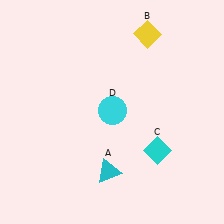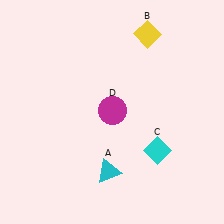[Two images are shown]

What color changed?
The circle (D) changed from cyan in Image 1 to magenta in Image 2.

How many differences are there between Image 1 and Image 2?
There is 1 difference between the two images.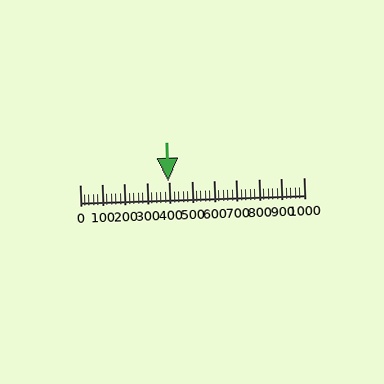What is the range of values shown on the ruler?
The ruler shows values from 0 to 1000.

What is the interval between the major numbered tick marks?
The major tick marks are spaced 100 units apart.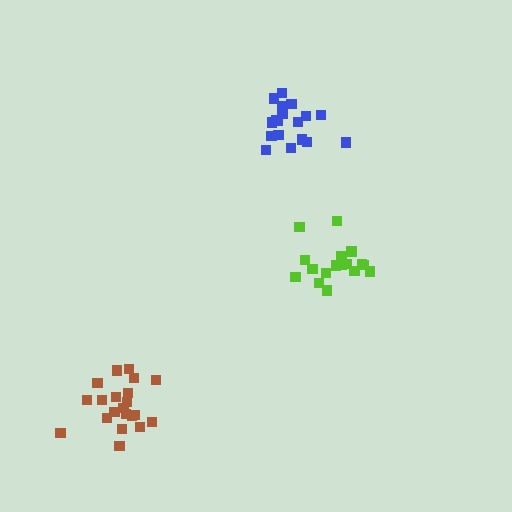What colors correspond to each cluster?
The clusters are colored: lime, brown, blue.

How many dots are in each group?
Group 1: 17 dots, Group 2: 21 dots, Group 3: 18 dots (56 total).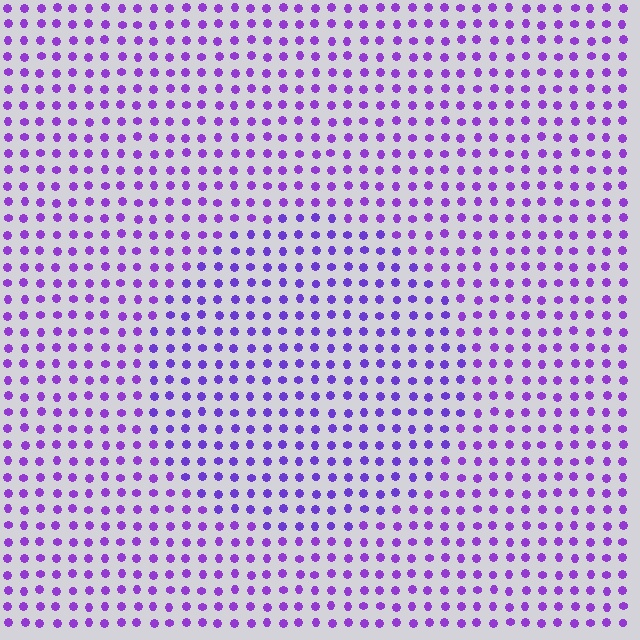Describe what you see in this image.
The image is filled with small purple elements in a uniform arrangement. A circle-shaped region is visible where the elements are tinted to a slightly different hue, forming a subtle color boundary.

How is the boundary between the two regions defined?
The boundary is defined purely by a slight shift in hue (about 16 degrees). Spacing, size, and orientation are identical on both sides.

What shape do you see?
I see a circle.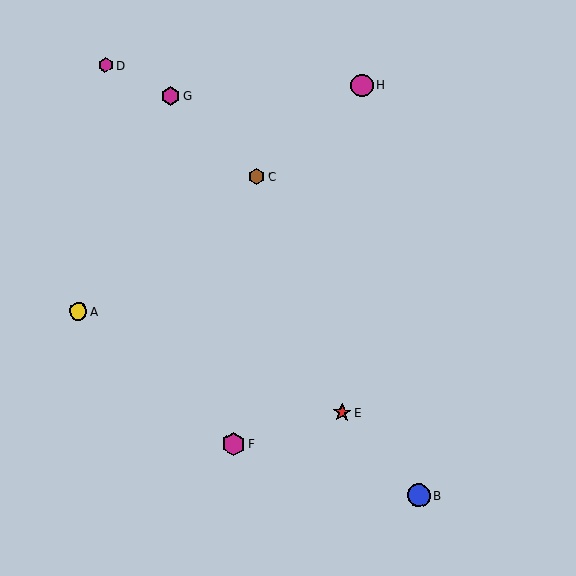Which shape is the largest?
The magenta hexagon (labeled F) is the largest.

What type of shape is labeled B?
Shape B is a blue circle.